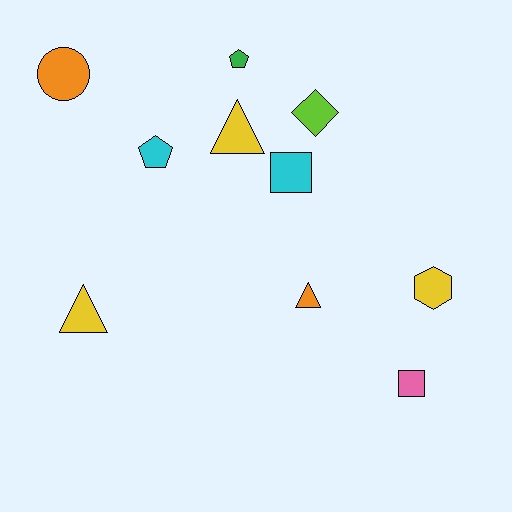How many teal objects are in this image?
There are no teal objects.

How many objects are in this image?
There are 10 objects.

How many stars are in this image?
There are no stars.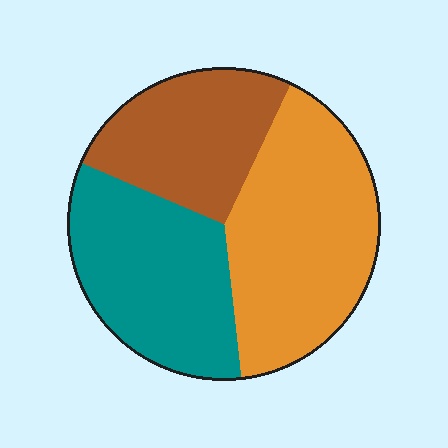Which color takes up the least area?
Brown, at roughly 25%.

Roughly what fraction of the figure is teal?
Teal takes up about one third (1/3) of the figure.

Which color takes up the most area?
Orange, at roughly 40%.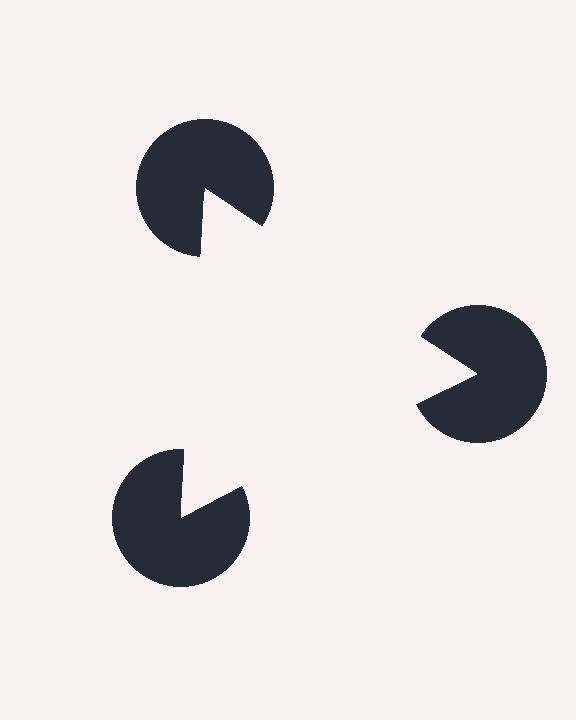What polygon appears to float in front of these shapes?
An illusory triangle — its edges are inferred from the aligned wedge cuts in the pac-man discs, not physically drawn.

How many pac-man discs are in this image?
There are 3 — one at each vertex of the illusory triangle.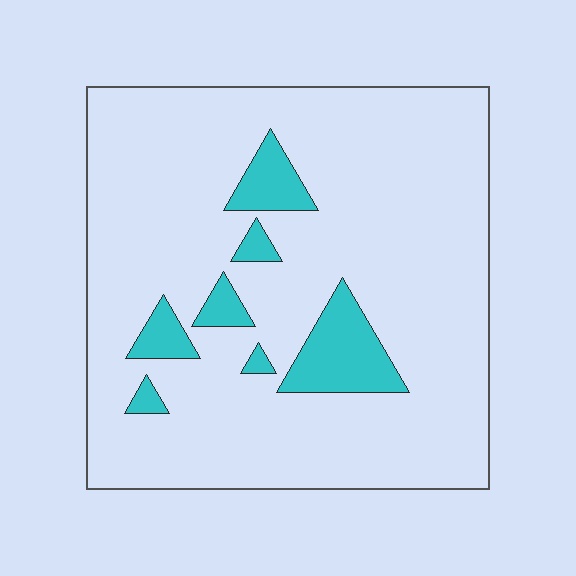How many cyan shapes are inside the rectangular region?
7.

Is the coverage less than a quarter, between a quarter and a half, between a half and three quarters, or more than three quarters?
Less than a quarter.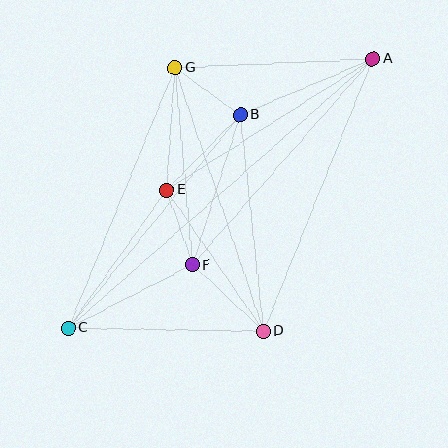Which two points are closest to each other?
Points E and F are closest to each other.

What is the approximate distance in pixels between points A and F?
The distance between A and F is approximately 274 pixels.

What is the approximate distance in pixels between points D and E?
The distance between D and E is approximately 171 pixels.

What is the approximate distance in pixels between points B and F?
The distance between B and F is approximately 157 pixels.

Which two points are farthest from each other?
Points A and C are farthest from each other.